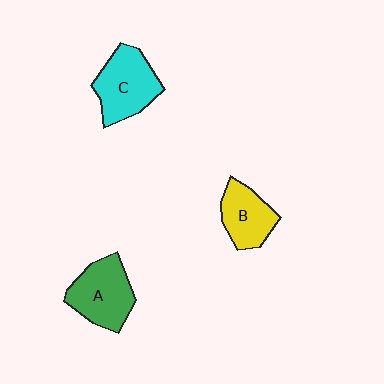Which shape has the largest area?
Shape C (cyan).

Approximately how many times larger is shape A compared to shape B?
Approximately 1.3 times.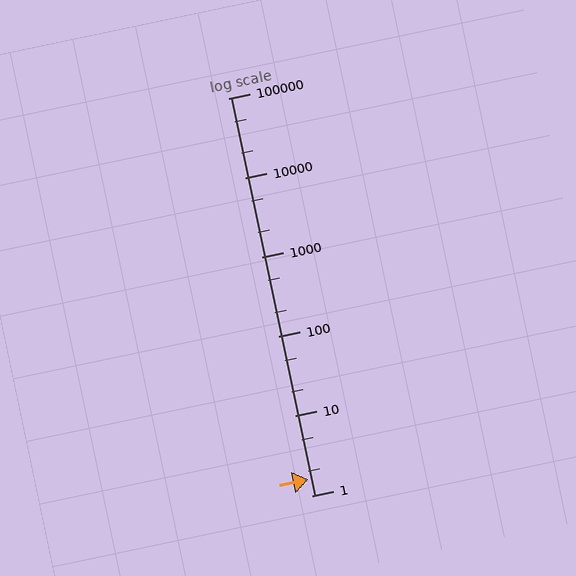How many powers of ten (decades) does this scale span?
The scale spans 5 decades, from 1 to 100000.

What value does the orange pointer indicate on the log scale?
The pointer indicates approximately 1.6.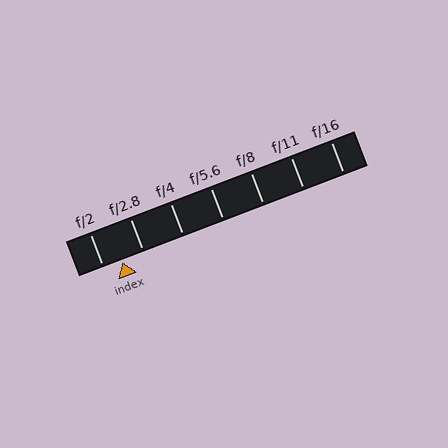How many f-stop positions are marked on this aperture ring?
There are 7 f-stop positions marked.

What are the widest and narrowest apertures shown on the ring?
The widest aperture shown is f/2 and the narrowest is f/16.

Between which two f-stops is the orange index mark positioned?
The index mark is between f/2 and f/2.8.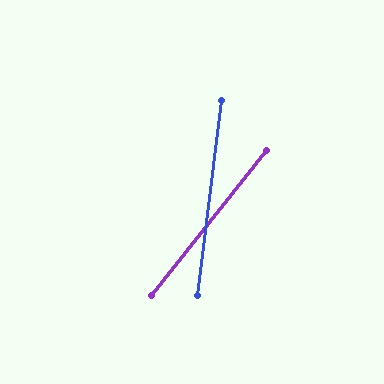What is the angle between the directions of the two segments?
Approximately 31 degrees.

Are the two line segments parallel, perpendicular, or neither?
Neither parallel nor perpendicular — they differ by about 31°.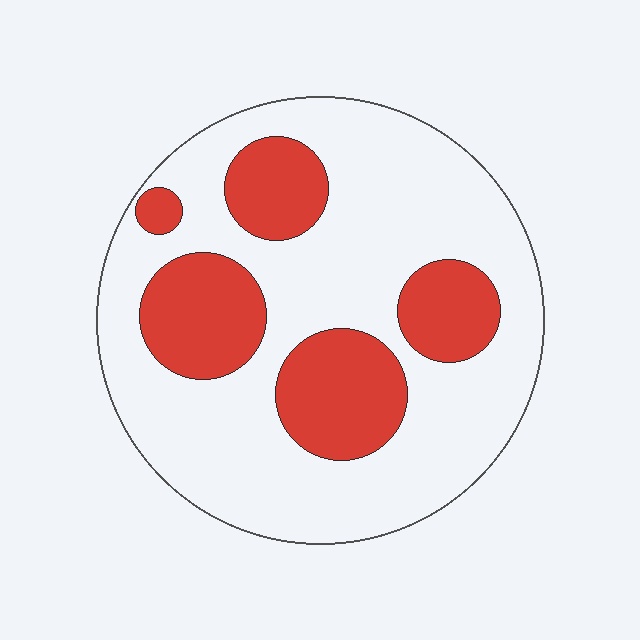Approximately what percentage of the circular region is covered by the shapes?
Approximately 30%.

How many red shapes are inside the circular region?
5.